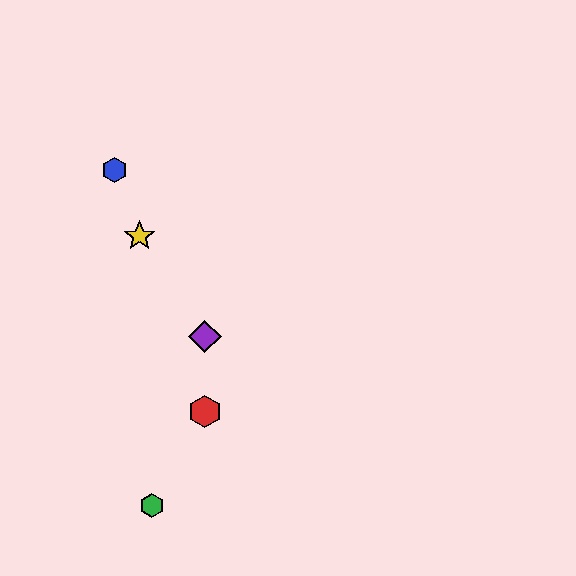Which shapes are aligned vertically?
The red hexagon, the purple diamond are aligned vertically.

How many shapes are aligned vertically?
2 shapes (the red hexagon, the purple diamond) are aligned vertically.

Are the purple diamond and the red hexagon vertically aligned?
Yes, both are at x≈205.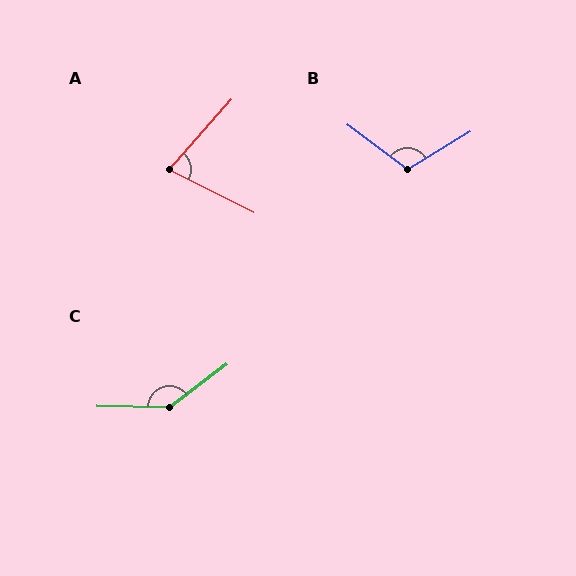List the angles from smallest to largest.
A (75°), B (113°), C (142°).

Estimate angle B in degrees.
Approximately 113 degrees.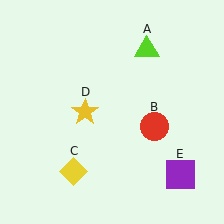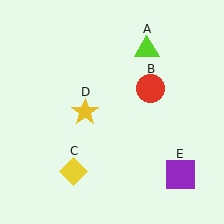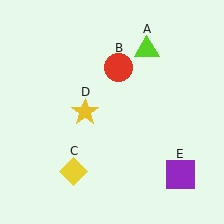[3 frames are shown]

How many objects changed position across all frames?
1 object changed position: red circle (object B).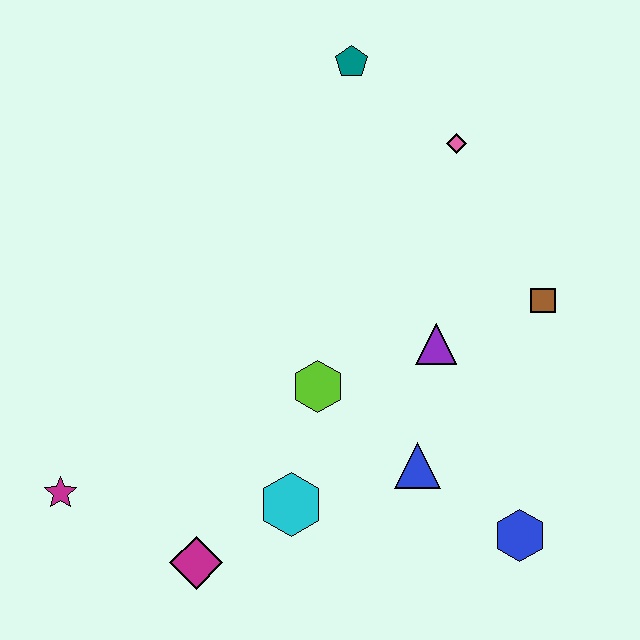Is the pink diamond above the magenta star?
Yes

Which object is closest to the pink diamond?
The teal pentagon is closest to the pink diamond.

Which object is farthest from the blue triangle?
The teal pentagon is farthest from the blue triangle.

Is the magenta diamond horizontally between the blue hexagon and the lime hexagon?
No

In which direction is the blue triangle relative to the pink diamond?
The blue triangle is below the pink diamond.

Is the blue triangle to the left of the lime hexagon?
No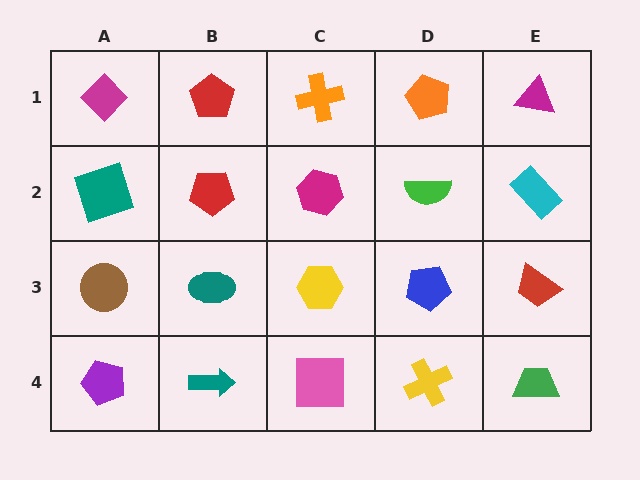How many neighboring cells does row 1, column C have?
3.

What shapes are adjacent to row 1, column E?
A cyan rectangle (row 2, column E), an orange pentagon (row 1, column D).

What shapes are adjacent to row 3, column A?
A teal square (row 2, column A), a purple pentagon (row 4, column A), a teal ellipse (row 3, column B).